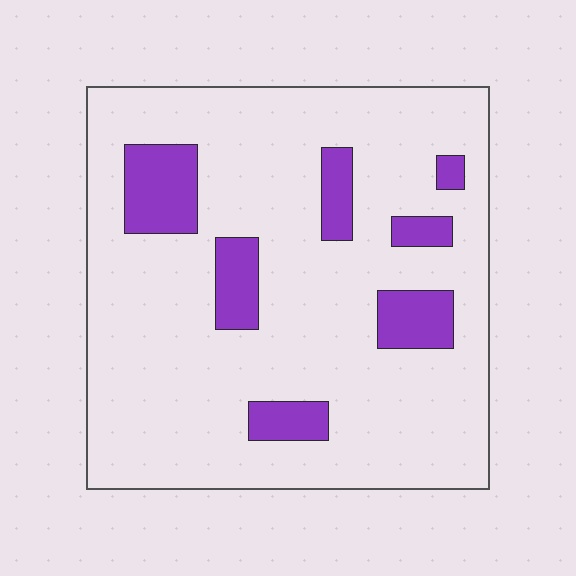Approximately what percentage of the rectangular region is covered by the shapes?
Approximately 15%.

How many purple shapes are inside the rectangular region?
7.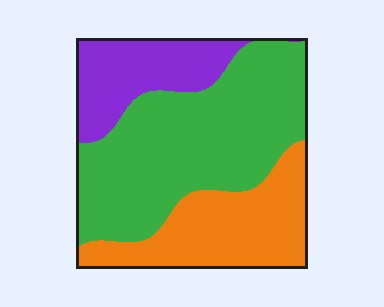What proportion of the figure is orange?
Orange takes up about one quarter (1/4) of the figure.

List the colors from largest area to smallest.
From largest to smallest: green, orange, purple.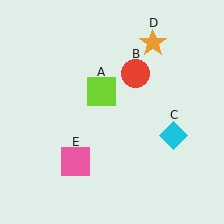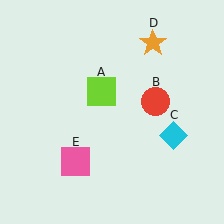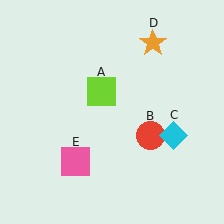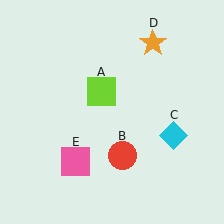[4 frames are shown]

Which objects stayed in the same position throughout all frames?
Lime square (object A) and cyan diamond (object C) and orange star (object D) and pink square (object E) remained stationary.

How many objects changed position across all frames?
1 object changed position: red circle (object B).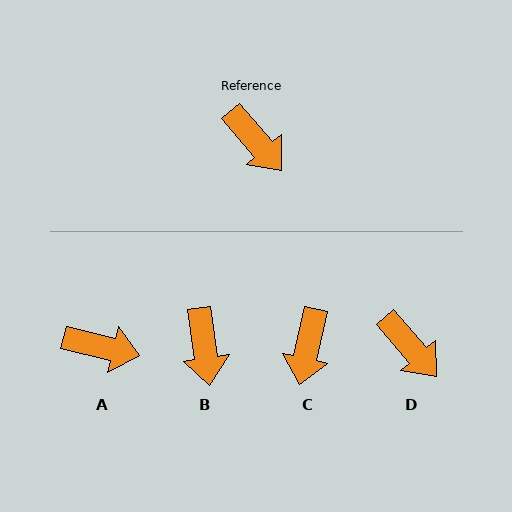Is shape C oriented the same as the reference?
No, it is off by about 53 degrees.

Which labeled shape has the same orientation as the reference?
D.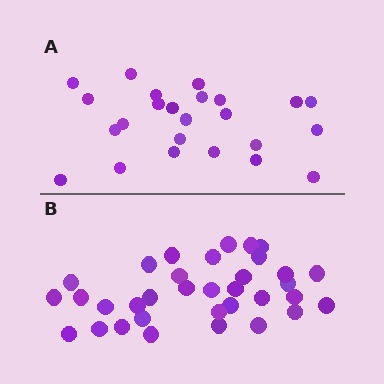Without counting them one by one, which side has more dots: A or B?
Region B (the bottom region) has more dots.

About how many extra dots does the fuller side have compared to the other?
Region B has roughly 10 or so more dots than region A.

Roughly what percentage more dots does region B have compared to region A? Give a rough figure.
About 40% more.